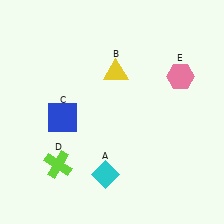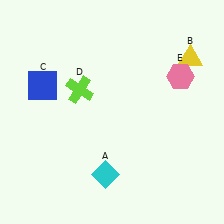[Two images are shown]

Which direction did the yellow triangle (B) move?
The yellow triangle (B) moved right.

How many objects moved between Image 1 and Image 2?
3 objects moved between the two images.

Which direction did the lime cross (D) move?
The lime cross (D) moved up.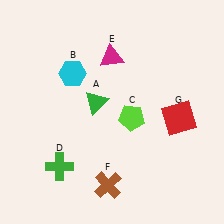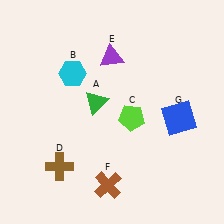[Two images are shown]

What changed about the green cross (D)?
In Image 1, D is green. In Image 2, it changed to brown.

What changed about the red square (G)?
In Image 1, G is red. In Image 2, it changed to blue.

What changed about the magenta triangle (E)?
In Image 1, E is magenta. In Image 2, it changed to purple.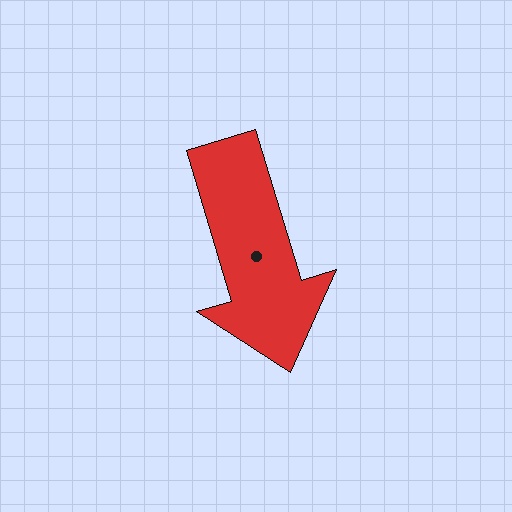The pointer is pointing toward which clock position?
Roughly 5 o'clock.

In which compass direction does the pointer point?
South.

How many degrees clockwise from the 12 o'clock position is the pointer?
Approximately 163 degrees.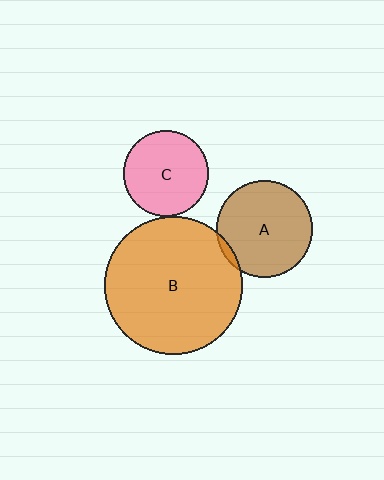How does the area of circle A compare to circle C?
Approximately 1.3 times.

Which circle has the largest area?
Circle B (orange).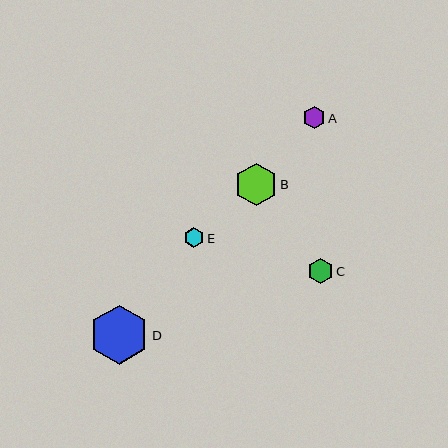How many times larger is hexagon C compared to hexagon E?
Hexagon C is approximately 1.2 times the size of hexagon E.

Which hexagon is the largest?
Hexagon D is the largest with a size of approximately 59 pixels.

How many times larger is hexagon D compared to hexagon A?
Hexagon D is approximately 2.6 times the size of hexagon A.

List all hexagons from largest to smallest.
From largest to smallest: D, B, C, A, E.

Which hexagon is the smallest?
Hexagon E is the smallest with a size of approximately 20 pixels.